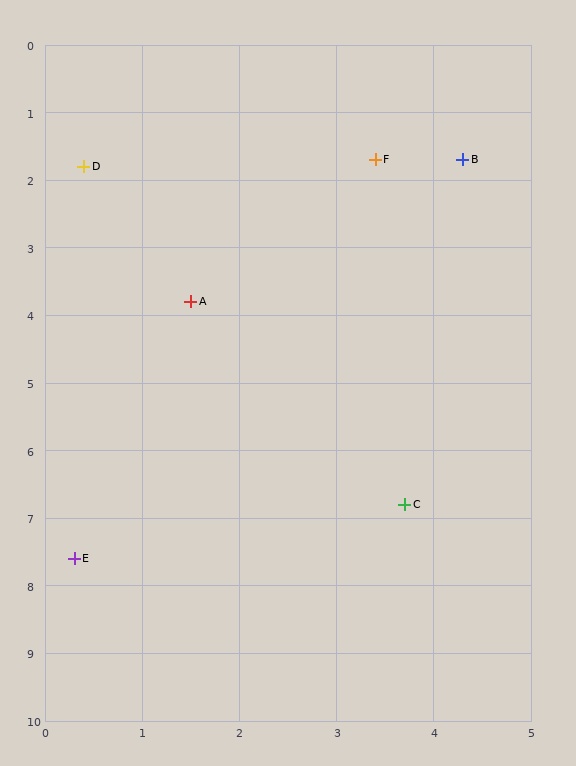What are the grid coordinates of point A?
Point A is at approximately (1.5, 3.8).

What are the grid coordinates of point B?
Point B is at approximately (4.3, 1.7).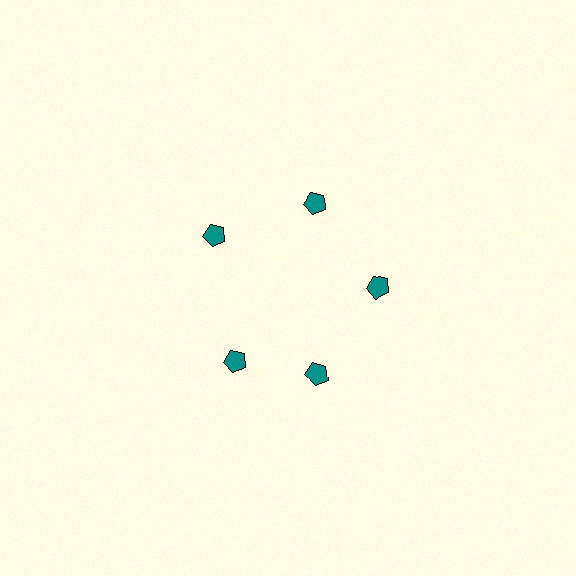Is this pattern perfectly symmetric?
No. The 5 teal pentagons are arranged in a ring, but one element near the 8 o'clock position is rotated out of alignment along the ring, breaking the 5-fold rotational symmetry.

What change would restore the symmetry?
The symmetry would be restored by rotating it back into even spacing with its neighbors so that all 5 pentagons sit at equal angles and equal distance from the center.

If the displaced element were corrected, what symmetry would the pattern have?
It would have 5-fold rotational symmetry — the pattern would map onto itself every 72 degrees.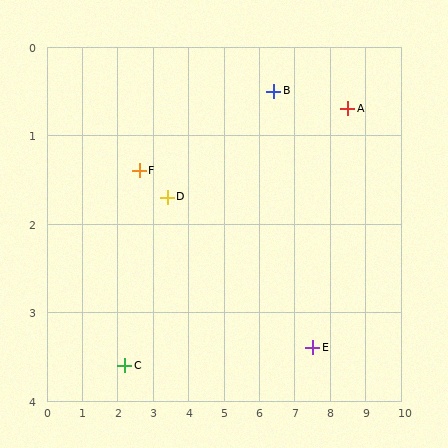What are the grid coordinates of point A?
Point A is at approximately (8.5, 0.7).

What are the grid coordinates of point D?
Point D is at approximately (3.4, 1.7).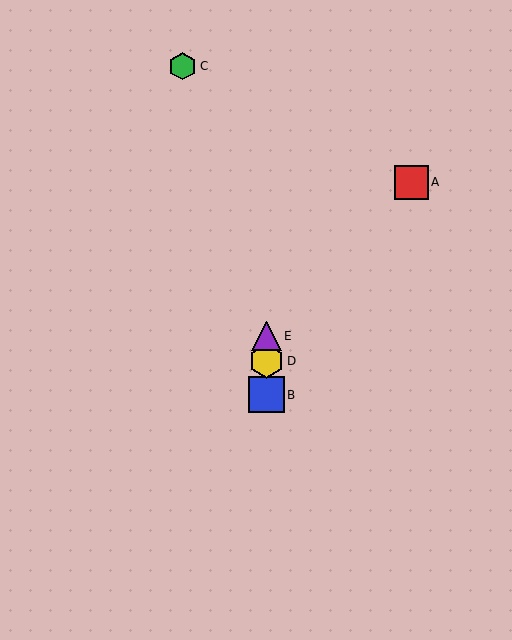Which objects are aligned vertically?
Objects B, D, E are aligned vertically.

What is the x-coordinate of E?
Object E is at x≈267.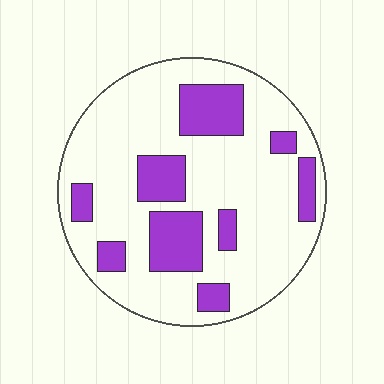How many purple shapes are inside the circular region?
9.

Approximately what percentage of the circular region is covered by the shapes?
Approximately 25%.